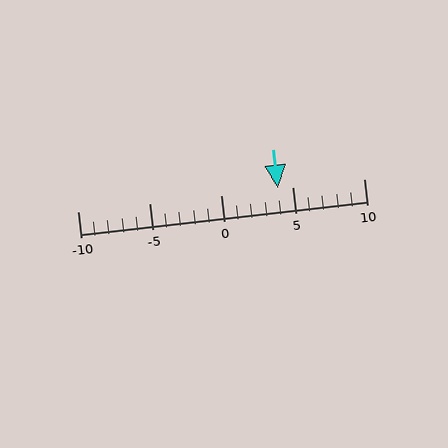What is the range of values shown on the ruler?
The ruler shows values from -10 to 10.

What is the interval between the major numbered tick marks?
The major tick marks are spaced 5 units apart.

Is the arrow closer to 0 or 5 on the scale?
The arrow is closer to 5.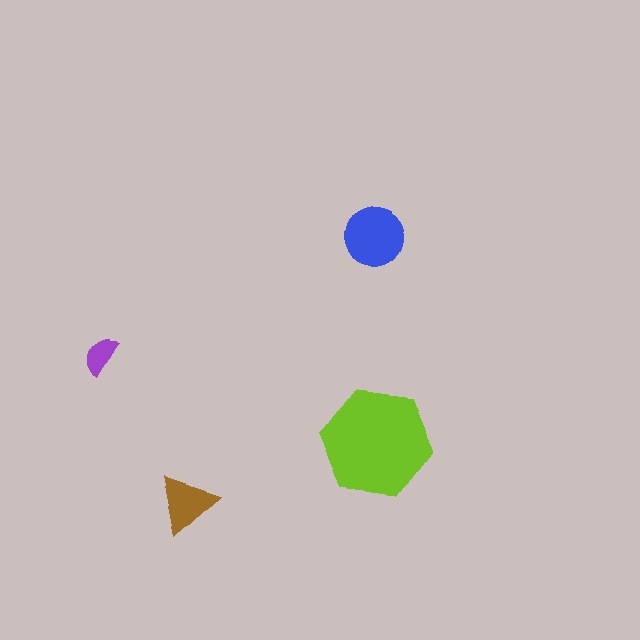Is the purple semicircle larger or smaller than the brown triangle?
Smaller.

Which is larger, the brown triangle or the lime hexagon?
The lime hexagon.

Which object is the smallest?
The purple semicircle.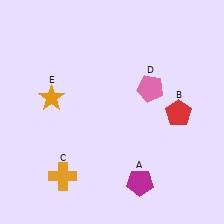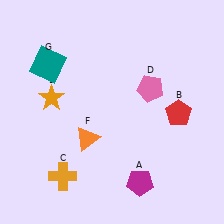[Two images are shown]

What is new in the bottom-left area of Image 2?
An orange triangle (F) was added in the bottom-left area of Image 2.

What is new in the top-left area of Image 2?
A teal square (G) was added in the top-left area of Image 2.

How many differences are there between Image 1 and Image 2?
There are 2 differences between the two images.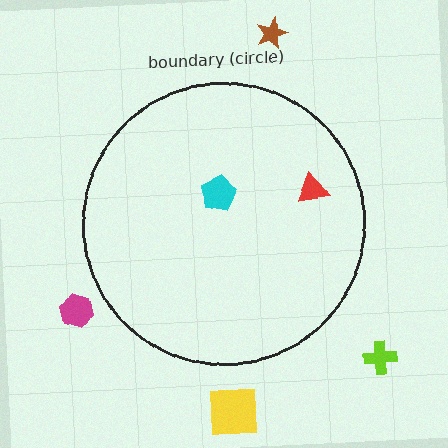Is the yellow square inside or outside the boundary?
Outside.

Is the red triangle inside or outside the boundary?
Inside.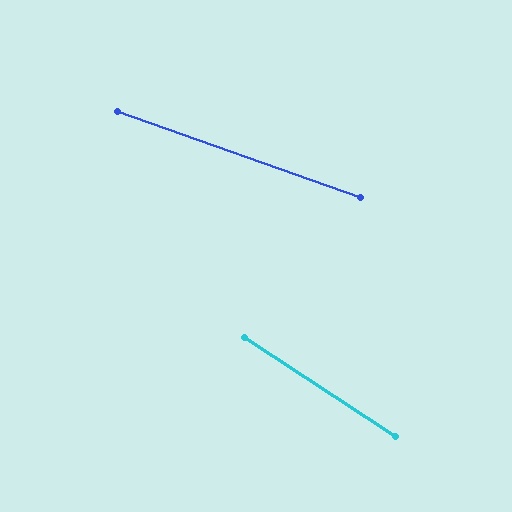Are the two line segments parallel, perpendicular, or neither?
Neither parallel nor perpendicular — they differ by about 14°.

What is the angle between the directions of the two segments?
Approximately 14 degrees.